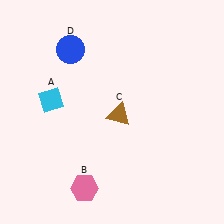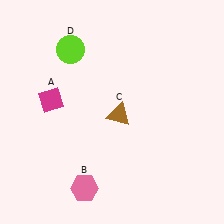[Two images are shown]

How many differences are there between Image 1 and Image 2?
There are 2 differences between the two images.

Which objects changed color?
A changed from cyan to magenta. D changed from blue to lime.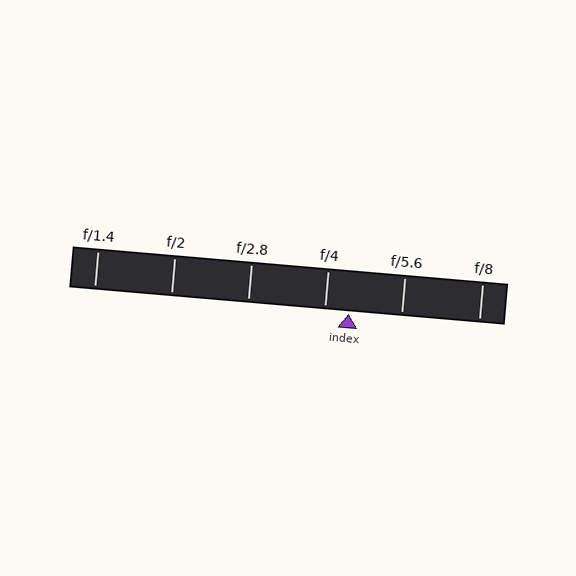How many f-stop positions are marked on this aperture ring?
There are 6 f-stop positions marked.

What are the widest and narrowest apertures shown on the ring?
The widest aperture shown is f/1.4 and the narrowest is f/8.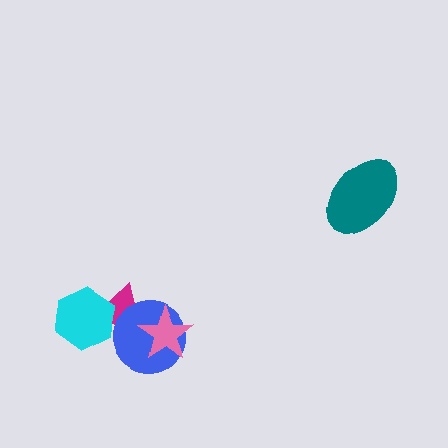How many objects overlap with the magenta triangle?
3 objects overlap with the magenta triangle.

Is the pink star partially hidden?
No, no other shape covers it.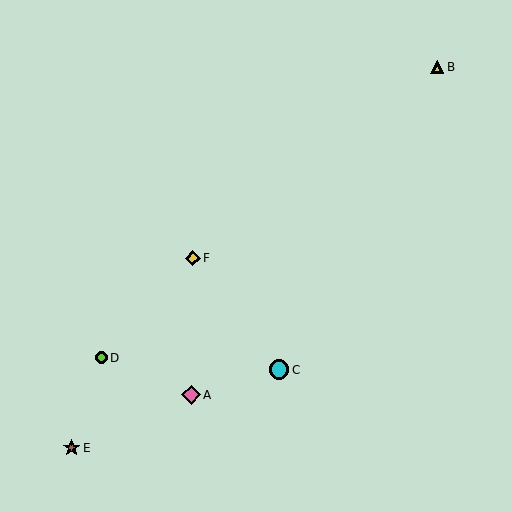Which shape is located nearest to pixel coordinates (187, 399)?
The pink diamond (labeled A) at (191, 395) is nearest to that location.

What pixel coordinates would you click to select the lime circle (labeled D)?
Click at (101, 358) to select the lime circle D.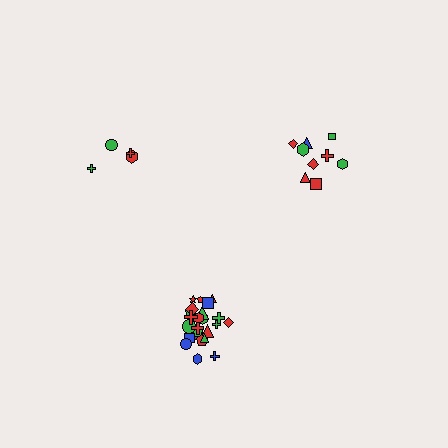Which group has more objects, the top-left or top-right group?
The top-right group.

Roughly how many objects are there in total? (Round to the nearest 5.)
Roughly 40 objects in total.